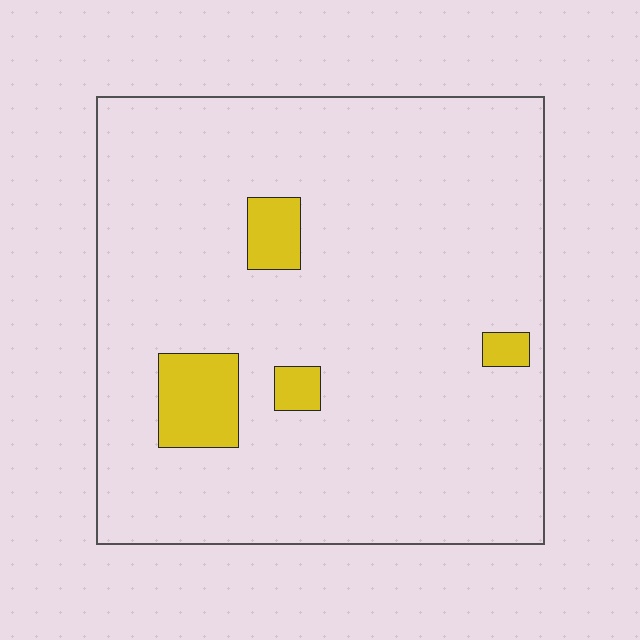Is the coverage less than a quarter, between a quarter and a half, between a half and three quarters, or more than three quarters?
Less than a quarter.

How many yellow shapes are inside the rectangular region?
4.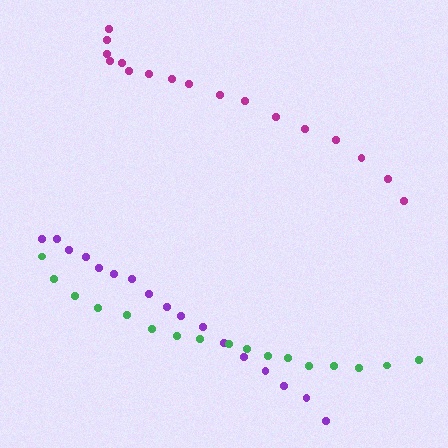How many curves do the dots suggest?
There are 3 distinct paths.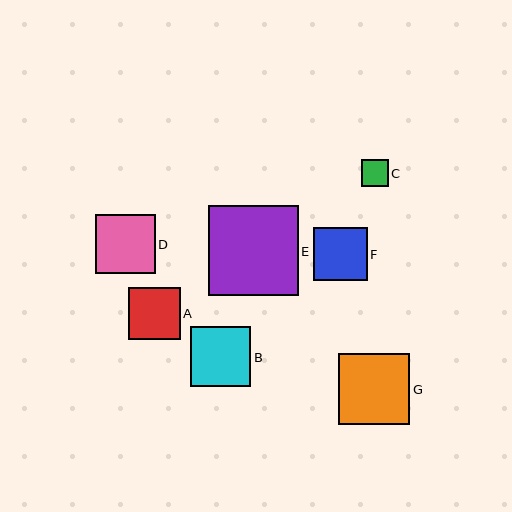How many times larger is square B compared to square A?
Square B is approximately 1.2 times the size of square A.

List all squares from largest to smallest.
From largest to smallest: E, G, B, D, F, A, C.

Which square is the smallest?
Square C is the smallest with a size of approximately 27 pixels.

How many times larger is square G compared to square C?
Square G is approximately 2.6 times the size of square C.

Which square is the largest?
Square E is the largest with a size of approximately 89 pixels.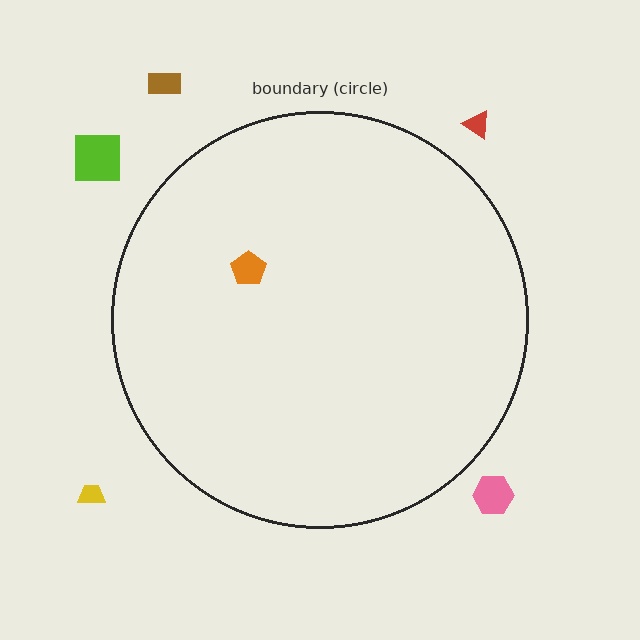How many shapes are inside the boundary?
1 inside, 5 outside.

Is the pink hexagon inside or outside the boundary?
Outside.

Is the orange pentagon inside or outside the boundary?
Inside.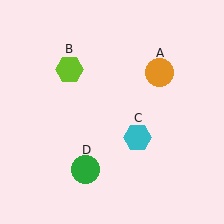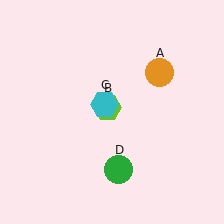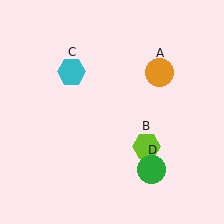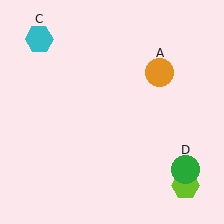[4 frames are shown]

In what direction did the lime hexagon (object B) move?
The lime hexagon (object B) moved down and to the right.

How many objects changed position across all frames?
3 objects changed position: lime hexagon (object B), cyan hexagon (object C), green circle (object D).